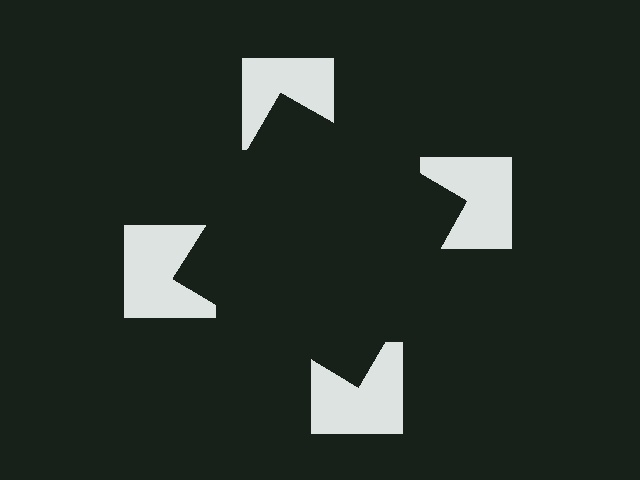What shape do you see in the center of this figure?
An illusory square — its edges are inferred from the aligned wedge cuts in the notched squares, not physically drawn.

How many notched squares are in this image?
There are 4 — one at each vertex of the illusory square.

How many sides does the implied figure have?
4 sides.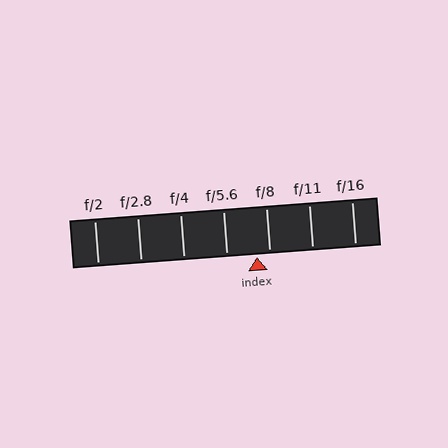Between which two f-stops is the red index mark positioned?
The index mark is between f/5.6 and f/8.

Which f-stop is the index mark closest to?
The index mark is closest to f/8.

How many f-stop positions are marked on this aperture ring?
There are 7 f-stop positions marked.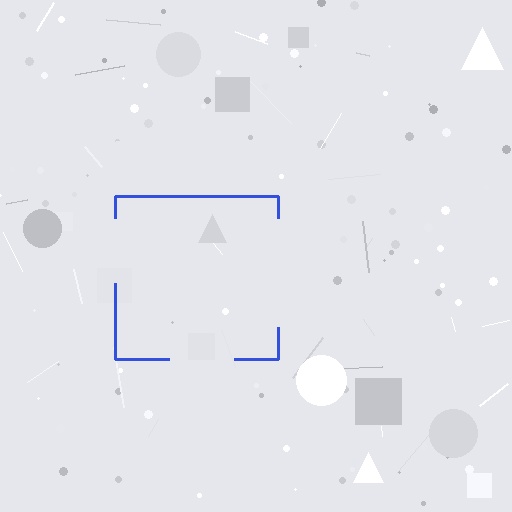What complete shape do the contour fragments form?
The contour fragments form a square.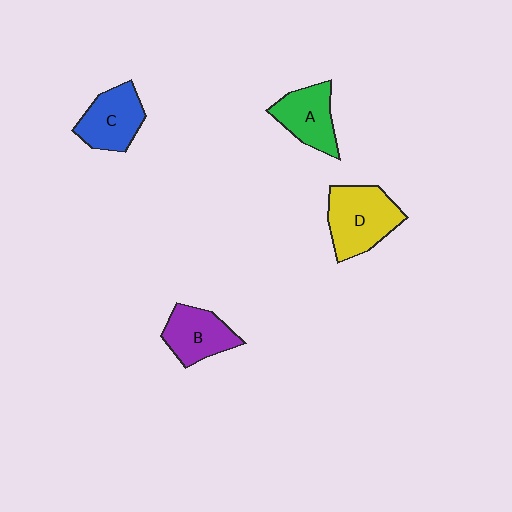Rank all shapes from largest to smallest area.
From largest to smallest: D (yellow), C (blue), B (purple), A (green).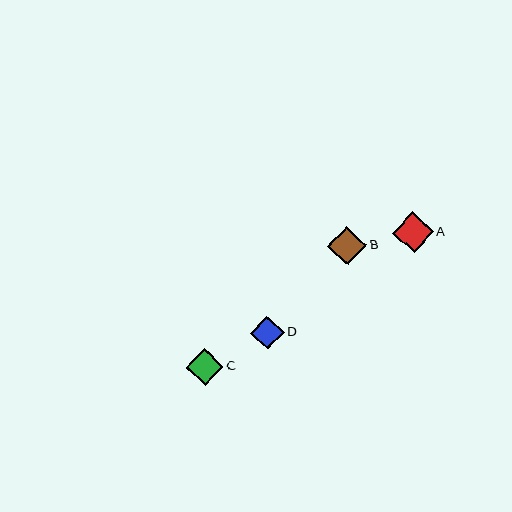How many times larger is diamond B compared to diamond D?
Diamond B is approximately 1.2 times the size of diamond D.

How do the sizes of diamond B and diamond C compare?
Diamond B and diamond C are approximately the same size.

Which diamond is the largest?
Diamond A is the largest with a size of approximately 40 pixels.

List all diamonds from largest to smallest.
From largest to smallest: A, B, C, D.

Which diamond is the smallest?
Diamond D is the smallest with a size of approximately 34 pixels.